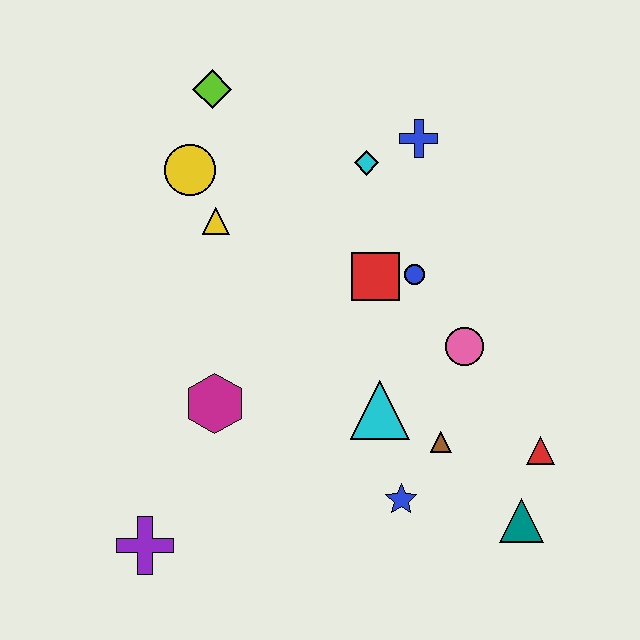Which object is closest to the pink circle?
The blue circle is closest to the pink circle.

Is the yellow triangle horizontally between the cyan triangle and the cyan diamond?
No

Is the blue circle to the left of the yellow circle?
No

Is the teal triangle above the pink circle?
No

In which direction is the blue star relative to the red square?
The blue star is below the red square.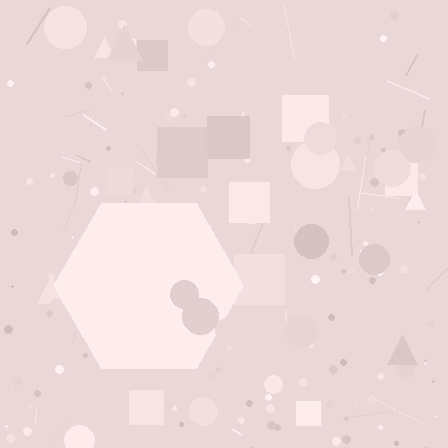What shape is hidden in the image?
A hexagon is hidden in the image.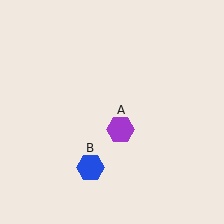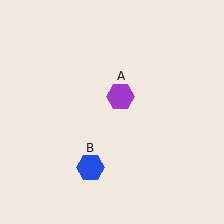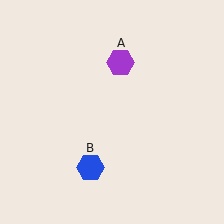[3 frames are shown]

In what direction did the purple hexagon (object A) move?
The purple hexagon (object A) moved up.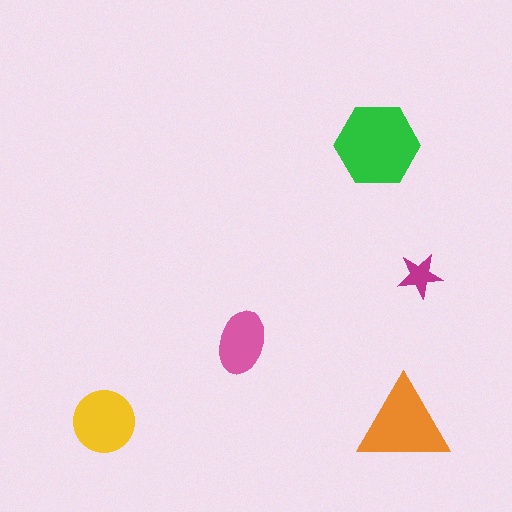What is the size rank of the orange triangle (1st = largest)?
2nd.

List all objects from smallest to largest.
The magenta star, the pink ellipse, the yellow circle, the orange triangle, the green hexagon.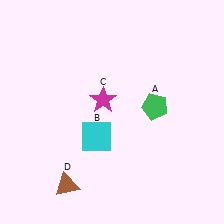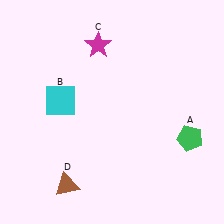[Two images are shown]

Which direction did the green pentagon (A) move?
The green pentagon (A) moved right.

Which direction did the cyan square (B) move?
The cyan square (B) moved left.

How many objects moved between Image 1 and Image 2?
3 objects moved between the two images.